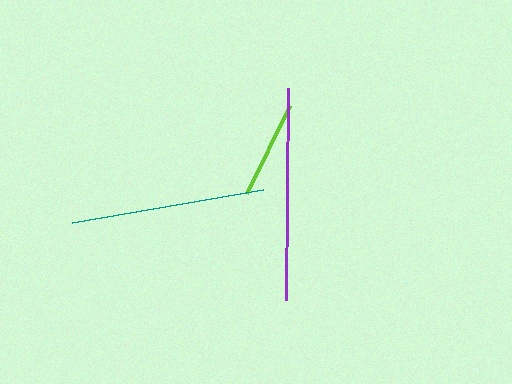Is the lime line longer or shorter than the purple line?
The purple line is longer than the lime line.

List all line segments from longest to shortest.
From longest to shortest: purple, teal, lime.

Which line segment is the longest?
The purple line is the longest at approximately 212 pixels.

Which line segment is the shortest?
The lime line is the shortest at approximately 98 pixels.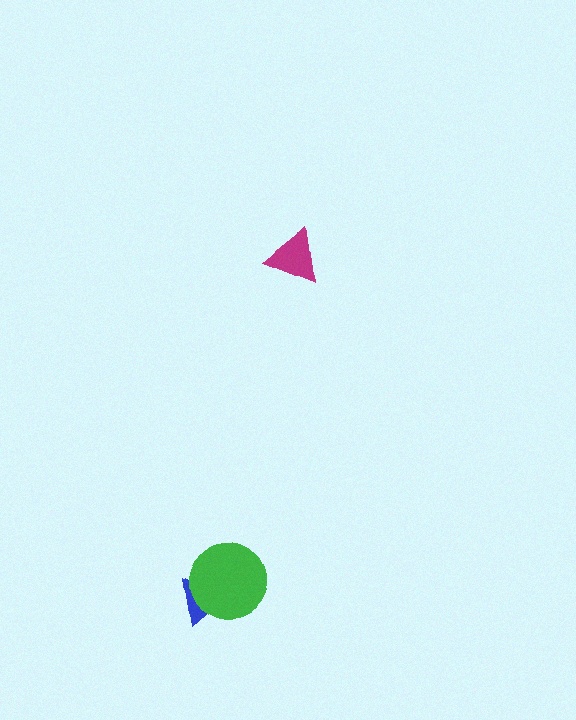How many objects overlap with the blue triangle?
1 object overlaps with the blue triangle.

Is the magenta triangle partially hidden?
No, no other shape covers it.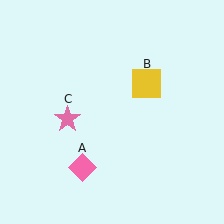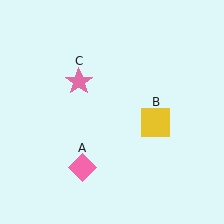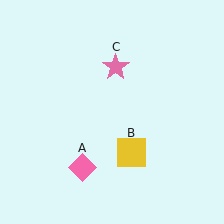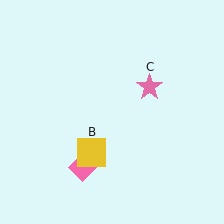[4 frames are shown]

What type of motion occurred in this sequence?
The yellow square (object B), pink star (object C) rotated clockwise around the center of the scene.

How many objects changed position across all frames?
2 objects changed position: yellow square (object B), pink star (object C).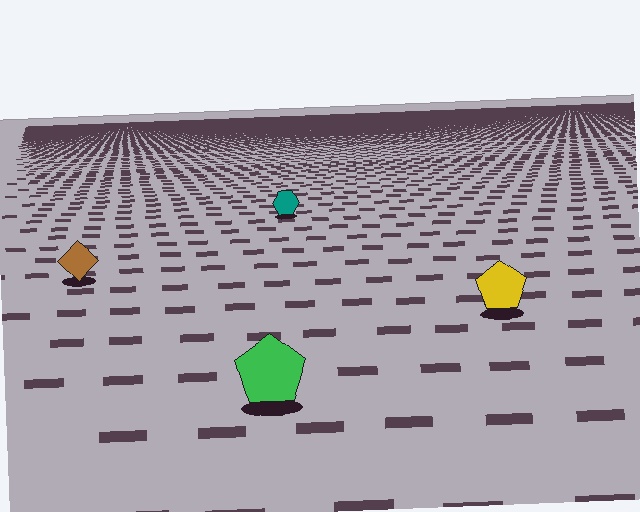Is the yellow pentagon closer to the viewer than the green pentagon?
No. The green pentagon is closer — you can tell from the texture gradient: the ground texture is coarser near it.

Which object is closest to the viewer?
The green pentagon is closest. The texture marks near it are larger and more spread out.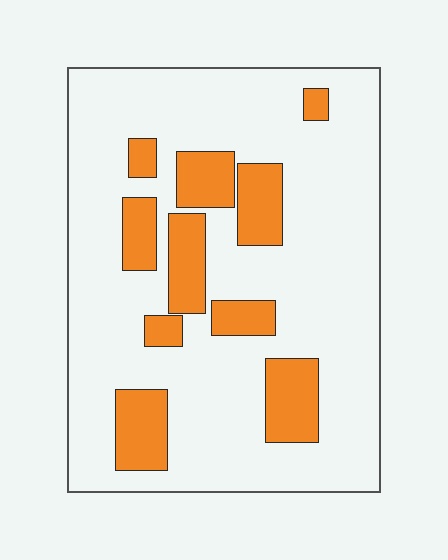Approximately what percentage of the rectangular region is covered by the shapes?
Approximately 20%.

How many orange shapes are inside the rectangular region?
10.